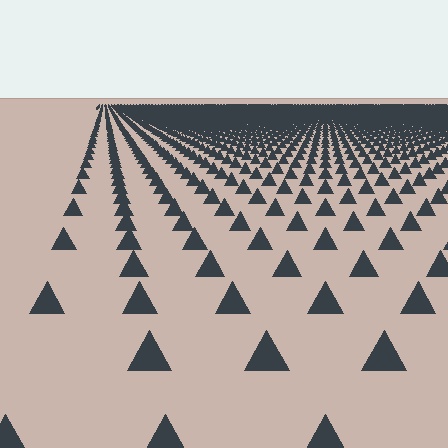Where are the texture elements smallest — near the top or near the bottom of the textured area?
Near the top.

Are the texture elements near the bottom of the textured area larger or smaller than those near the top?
Larger. Near the bottom, elements are closer to the viewer and appear at a bigger on-screen size.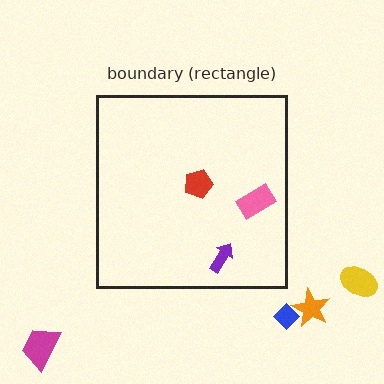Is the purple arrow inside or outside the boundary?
Inside.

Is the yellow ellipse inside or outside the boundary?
Outside.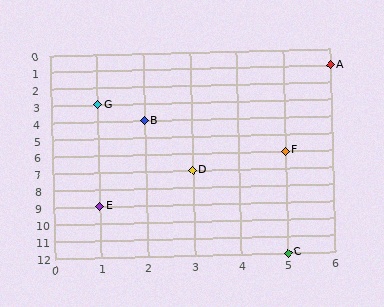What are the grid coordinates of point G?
Point G is at grid coordinates (1, 3).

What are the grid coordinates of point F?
Point F is at grid coordinates (5, 6).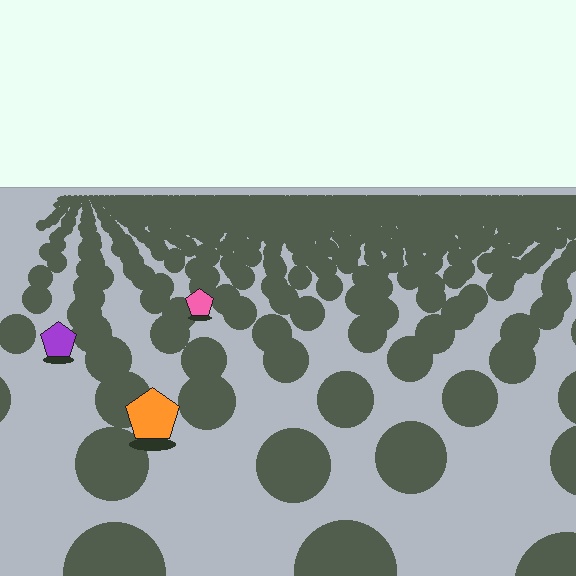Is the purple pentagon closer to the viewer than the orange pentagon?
No. The orange pentagon is closer — you can tell from the texture gradient: the ground texture is coarser near it.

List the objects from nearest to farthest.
From nearest to farthest: the orange pentagon, the purple pentagon, the pink pentagon.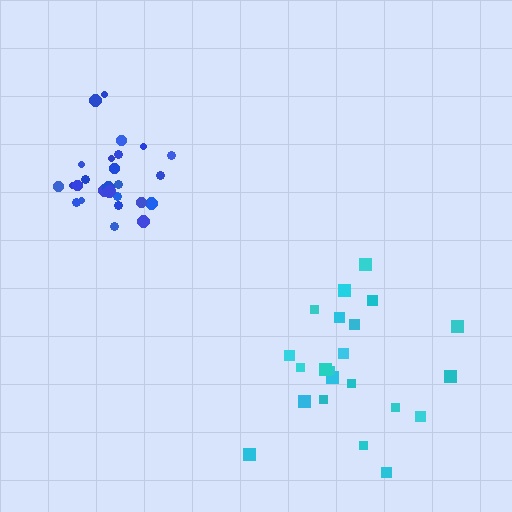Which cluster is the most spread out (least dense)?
Cyan.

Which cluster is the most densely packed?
Blue.